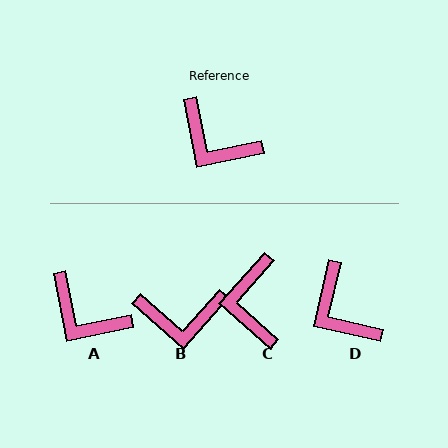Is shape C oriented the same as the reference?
No, it is off by about 53 degrees.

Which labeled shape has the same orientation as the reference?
A.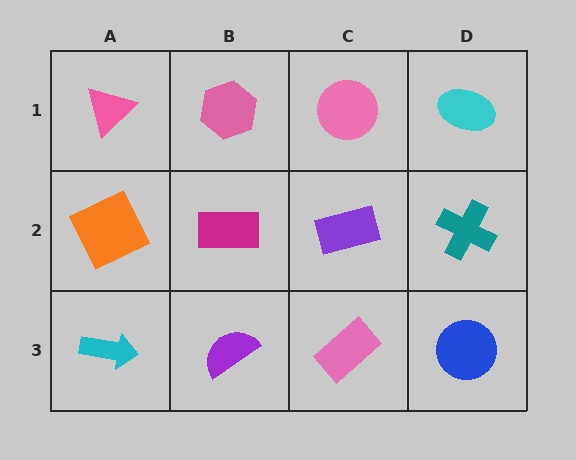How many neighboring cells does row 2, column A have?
3.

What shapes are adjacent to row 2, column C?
A pink circle (row 1, column C), a pink rectangle (row 3, column C), a magenta rectangle (row 2, column B), a teal cross (row 2, column D).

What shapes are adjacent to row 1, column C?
A purple rectangle (row 2, column C), a pink hexagon (row 1, column B), a cyan ellipse (row 1, column D).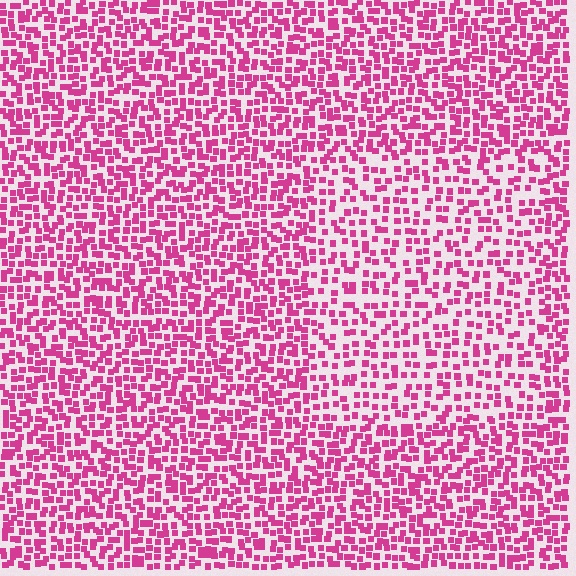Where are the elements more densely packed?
The elements are more densely packed outside the rectangle boundary.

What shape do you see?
I see a rectangle.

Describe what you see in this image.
The image contains small magenta elements arranged at two different densities. A rectangle-shaped region is visible where the elements are less densely packed than the surrounding area.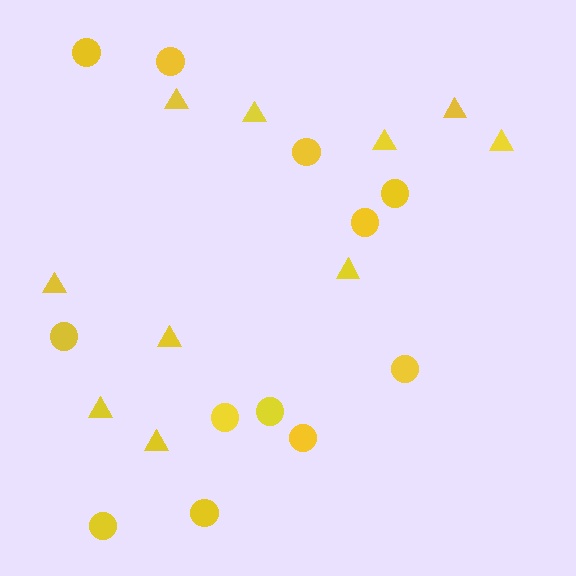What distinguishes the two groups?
There are 2 groups: one group of triangles (10) and one group of circles (12).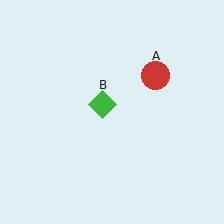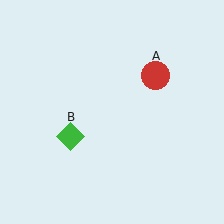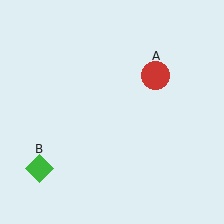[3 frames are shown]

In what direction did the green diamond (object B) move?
The green diamond (object B) moved down and to the left.